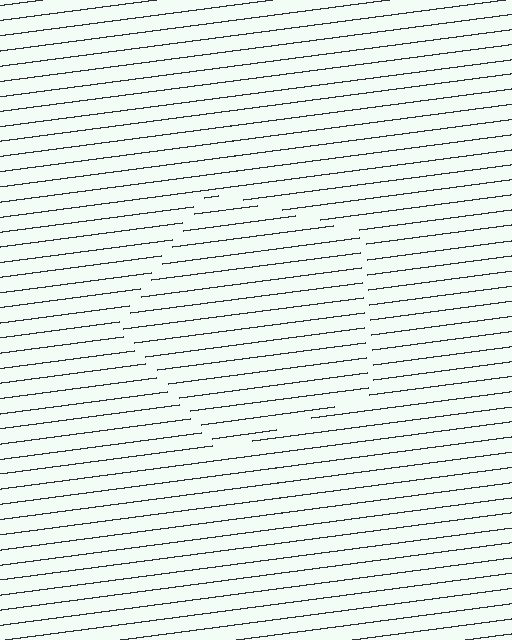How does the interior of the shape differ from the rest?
The interior of the shape contains the same grating, shifted by half a period — the contour is defined by the phase discontinuity where line-ends from the inner and outer gratings abut.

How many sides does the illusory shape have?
5 sides — the line-ends trace a pentagon.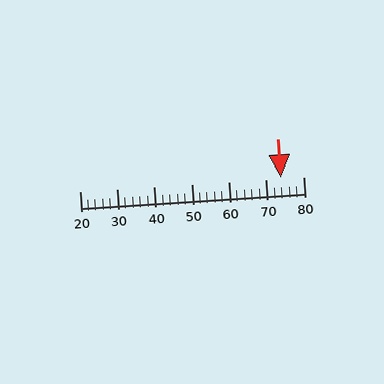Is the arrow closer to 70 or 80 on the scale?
The arrow is closer to 70.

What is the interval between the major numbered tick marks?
The major tick marks are spaced 10 units apart.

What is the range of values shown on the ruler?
The ruler shows values from 20 to 80.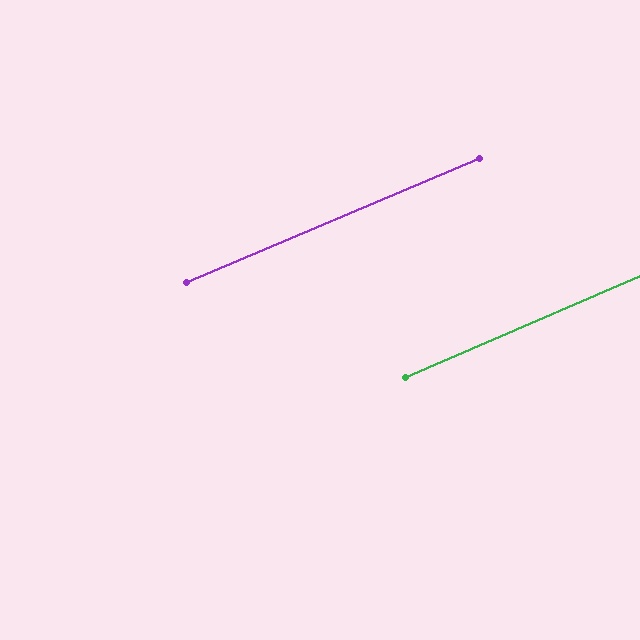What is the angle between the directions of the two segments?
Approximately 0 degrees.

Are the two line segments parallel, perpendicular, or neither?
Parallel — their directions differ by only 0.5°.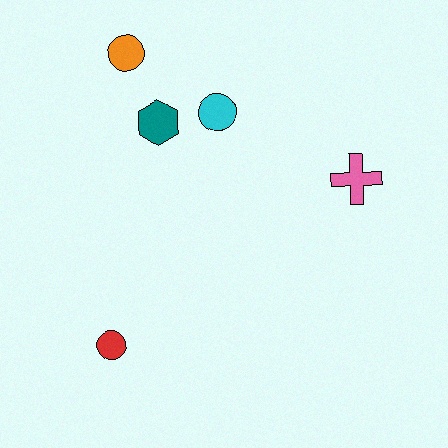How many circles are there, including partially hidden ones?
There are 3 circles.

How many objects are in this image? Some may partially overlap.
There are 5 objects.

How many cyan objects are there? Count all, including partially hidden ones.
There is 1 cyan object.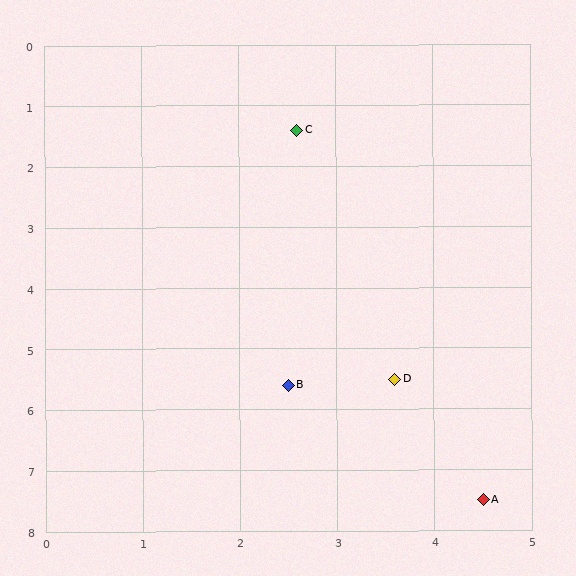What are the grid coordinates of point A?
Point A is at approximately (4.5, 7.5).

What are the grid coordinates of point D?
Point D is at approximately (3.6, 5.5).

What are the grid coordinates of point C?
Point C is at approximately (2.6, 1.4).